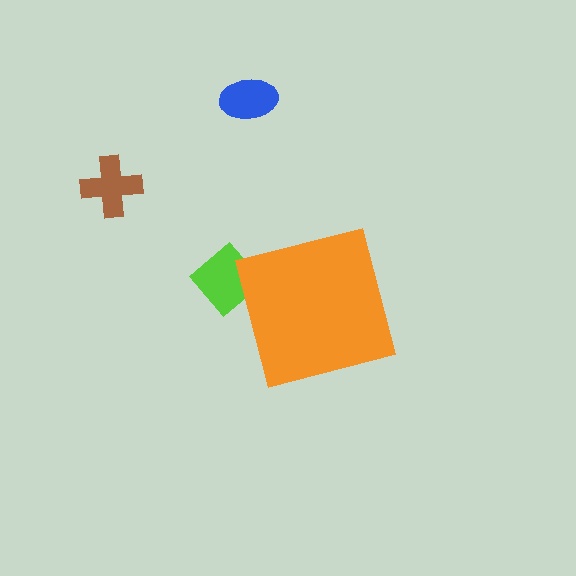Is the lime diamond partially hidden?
Yes, the lime diamond is partially hidden behind the orange square.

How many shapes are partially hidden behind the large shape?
1 shape is partially hidden.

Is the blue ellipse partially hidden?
No, the blue ellipse is fully visible.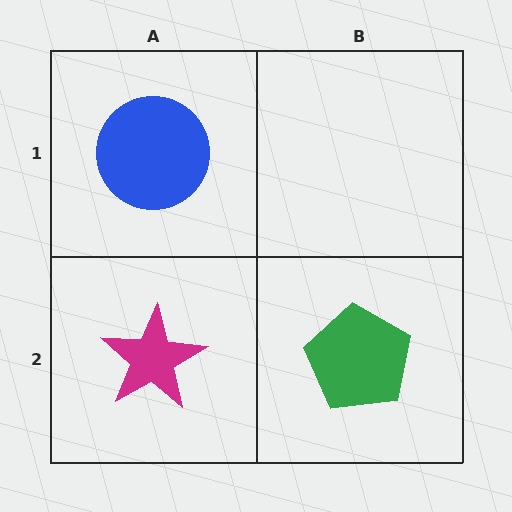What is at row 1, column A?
A blue circle.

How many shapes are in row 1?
1 shape.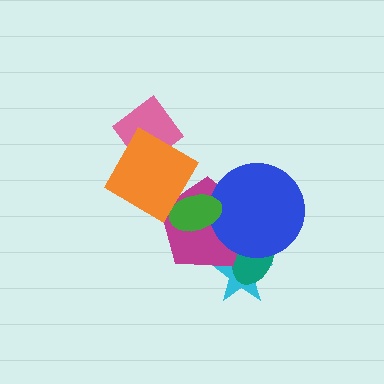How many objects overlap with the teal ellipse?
3 objects overlap with the teal ellipse.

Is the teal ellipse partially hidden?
Yes, it is partially covered by another shape.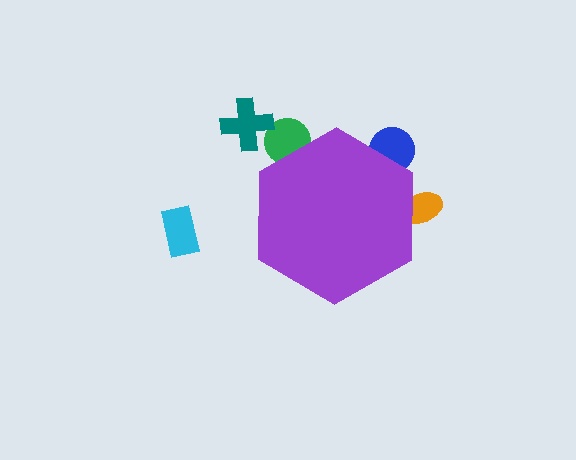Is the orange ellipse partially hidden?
Yes, the orange ellipse is partially hidden behind the purple hexagon.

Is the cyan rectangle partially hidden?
No, the cyan rectangle is fully visible.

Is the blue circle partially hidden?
Yes, the blue circle is partially hidden behind the purple hexagon.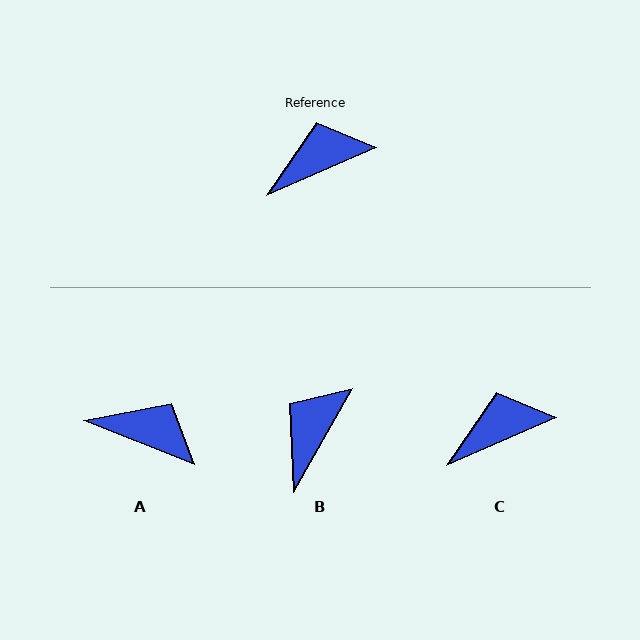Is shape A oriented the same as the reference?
No, it is off by about 45 degrees.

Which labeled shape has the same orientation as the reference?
C.